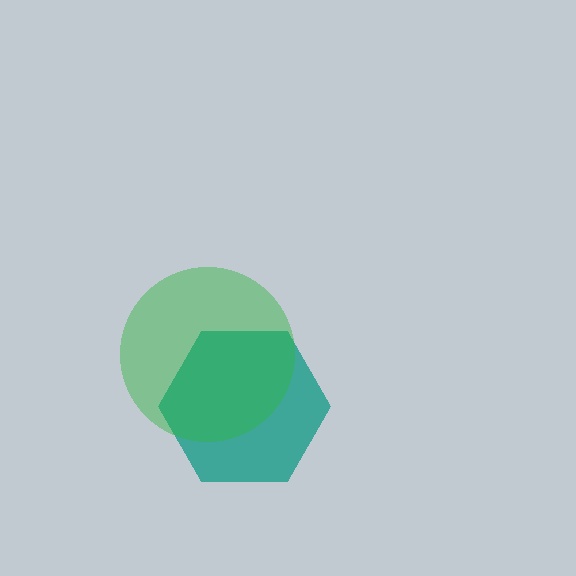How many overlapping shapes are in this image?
There are 2 overlapping shapes in the image.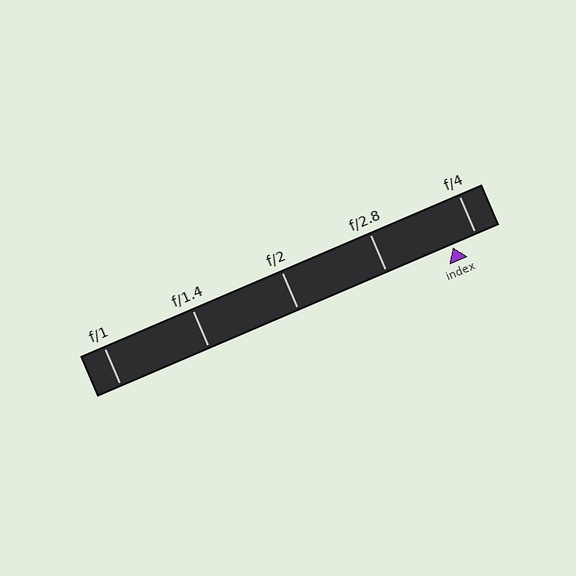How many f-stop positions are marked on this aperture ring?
There are 5 f-stop positions marked.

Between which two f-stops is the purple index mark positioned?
The index mark is between f/2.8 and f/4.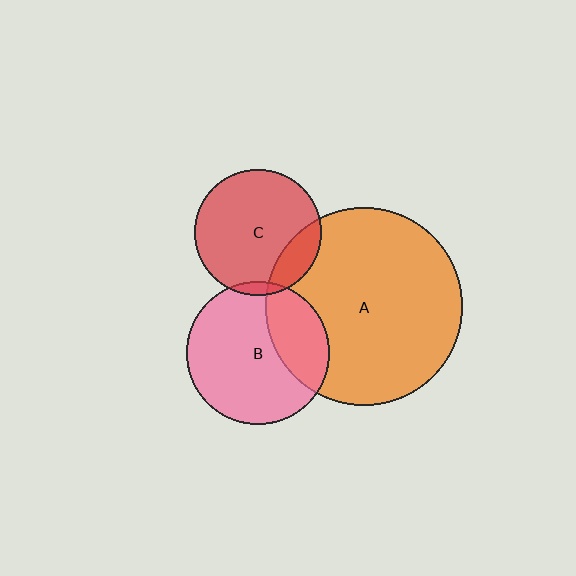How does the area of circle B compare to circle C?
Approximately 1.3 times.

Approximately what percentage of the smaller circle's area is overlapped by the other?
Approximately 30%.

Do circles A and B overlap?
Yes.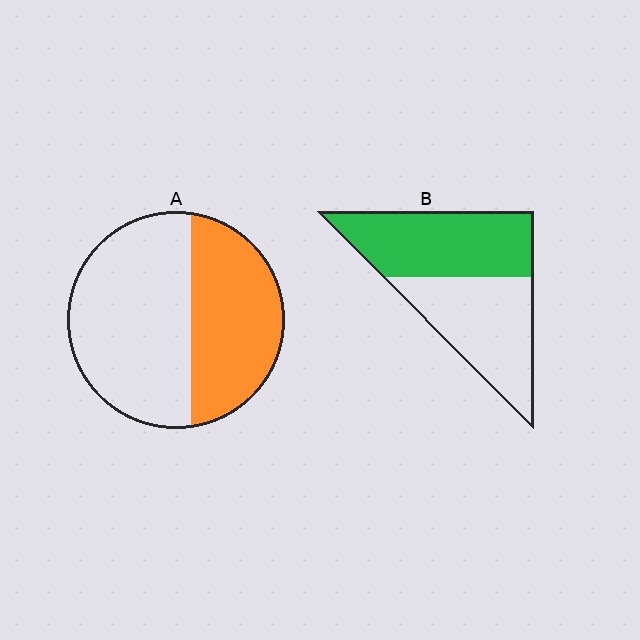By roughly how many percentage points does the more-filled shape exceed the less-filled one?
By roughly 10 percentage points (B over A).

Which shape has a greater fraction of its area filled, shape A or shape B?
Shape B.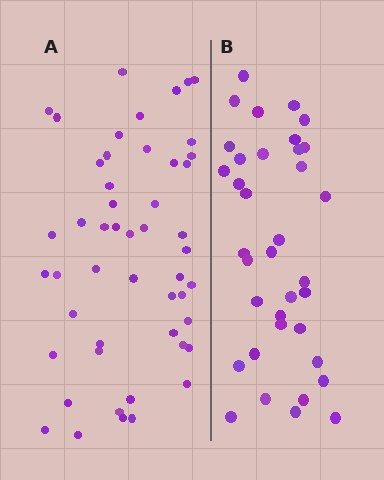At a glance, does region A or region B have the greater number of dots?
Region A (the left region) has more dots.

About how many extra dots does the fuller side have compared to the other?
Region A has approximately 15 more dots than region B.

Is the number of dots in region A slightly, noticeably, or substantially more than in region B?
Region A has noticeably more, but not dramatically so. The ratio is roughly 1.4 to 1.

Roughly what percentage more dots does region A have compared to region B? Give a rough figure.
About 40% more.